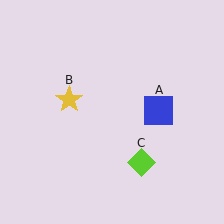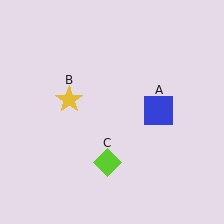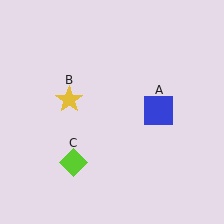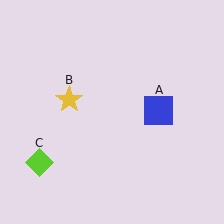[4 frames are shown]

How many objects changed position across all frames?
1 object changed position: lime diamond (object C).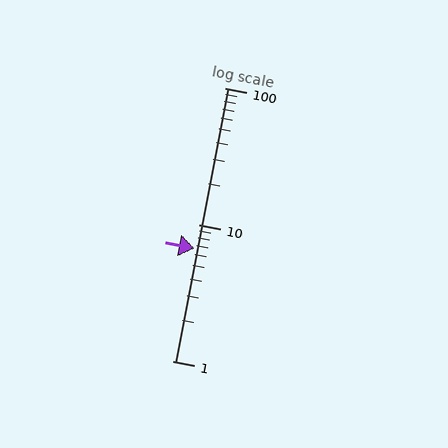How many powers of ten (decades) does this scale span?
The scale spans 2 decades, from 1 to 100.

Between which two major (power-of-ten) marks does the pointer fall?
The pointer is between 1 and 10.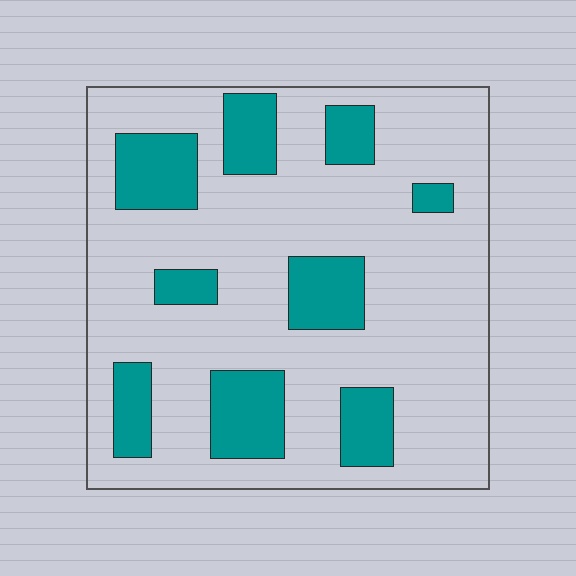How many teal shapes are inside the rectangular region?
9.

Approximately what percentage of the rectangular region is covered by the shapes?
Approximately 25%.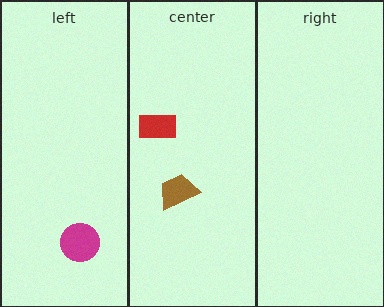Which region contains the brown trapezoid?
The center region.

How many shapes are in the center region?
2.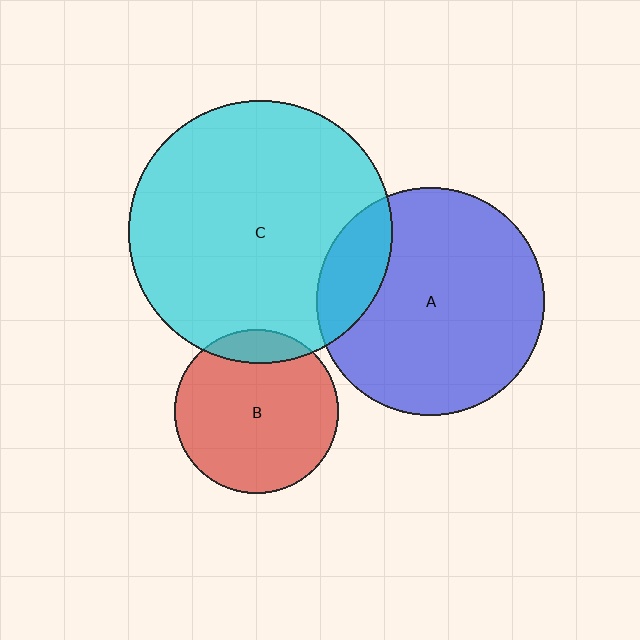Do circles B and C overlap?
Yes.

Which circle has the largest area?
Circle C (cyan).